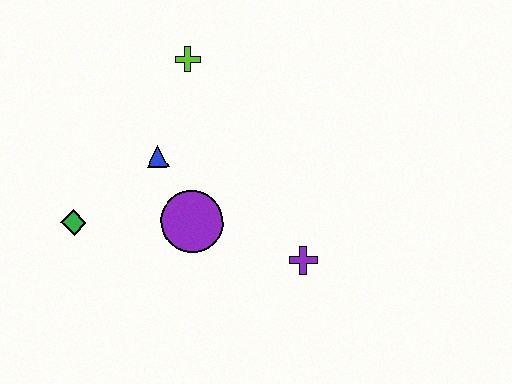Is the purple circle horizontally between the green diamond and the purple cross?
Yes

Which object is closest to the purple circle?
The blue triangle is closest to the purple circle.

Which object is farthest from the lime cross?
The purple cross is farthest from the lime cross.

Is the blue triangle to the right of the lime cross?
No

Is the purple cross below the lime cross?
Yes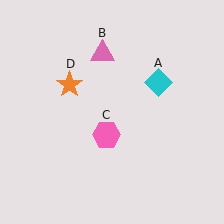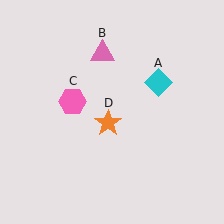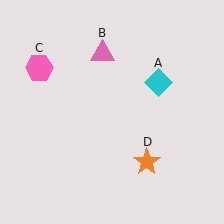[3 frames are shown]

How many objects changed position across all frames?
2 objects changed position: pink hexagon (object C), orange star (object D).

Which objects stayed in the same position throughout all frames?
Cyan diamond (object A) and pink triangle (object B) remained stationary.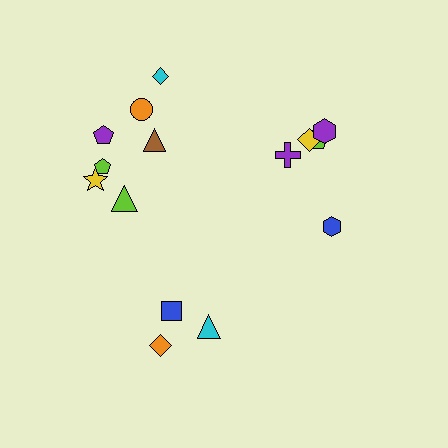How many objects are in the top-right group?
There are 5 objects.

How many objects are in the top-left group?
There are 7 objects.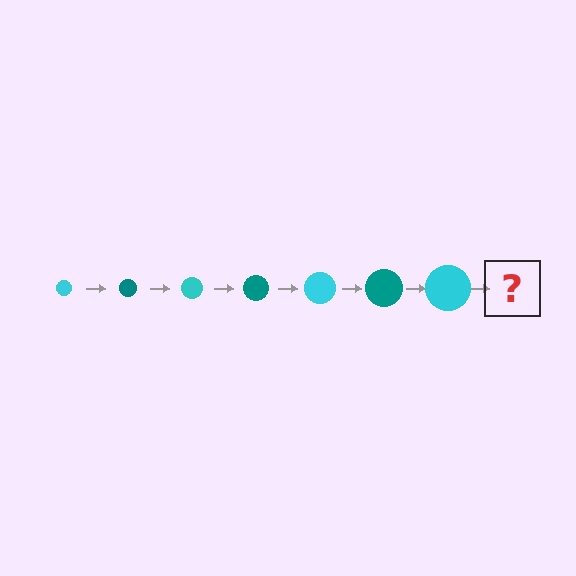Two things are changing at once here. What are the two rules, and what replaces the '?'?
The two rules are that the circle grows larger each step and the color cycles through cyan and teal. The '?' should be a teal circle, larger than the previous one.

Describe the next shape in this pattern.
It should be a teal circle, larger than the previous one.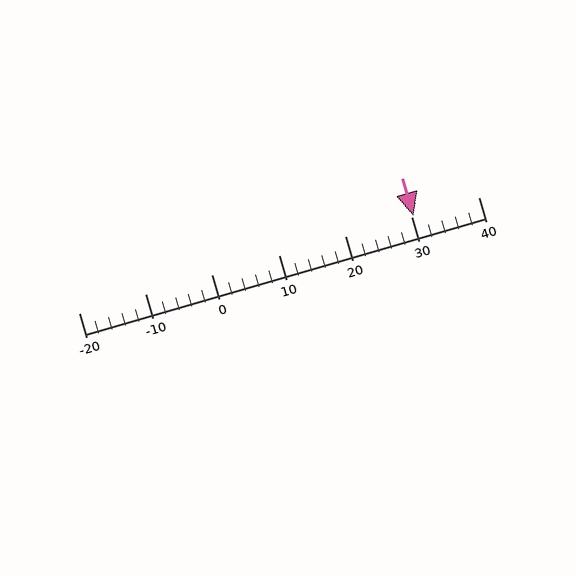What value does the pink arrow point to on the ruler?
The pink arrow points to approximately 30.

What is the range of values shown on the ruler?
The ruler shows values from -20 to 40.